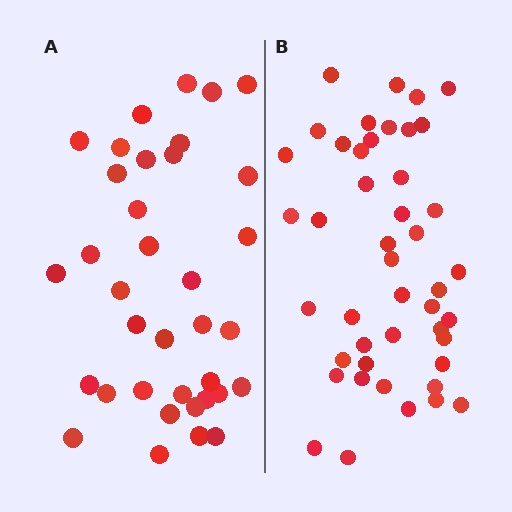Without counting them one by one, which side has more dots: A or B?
Region B (the right region) has more dots.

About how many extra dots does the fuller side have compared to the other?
Region B has roughly 8 or so more dots than region A.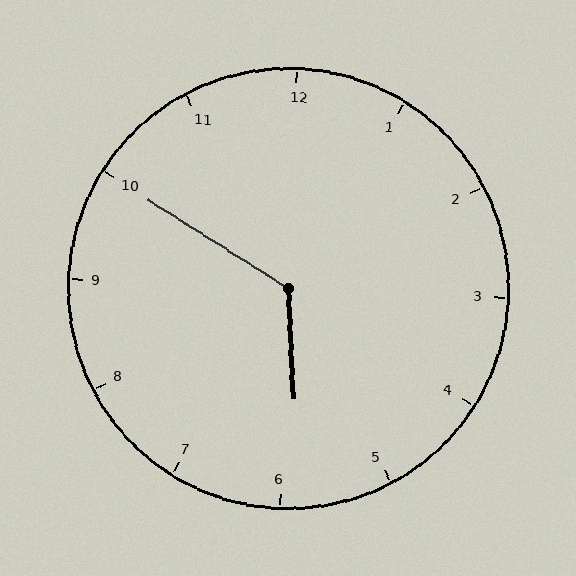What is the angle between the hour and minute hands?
Approximately 125 degrees.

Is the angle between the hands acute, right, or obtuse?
It is obtuse.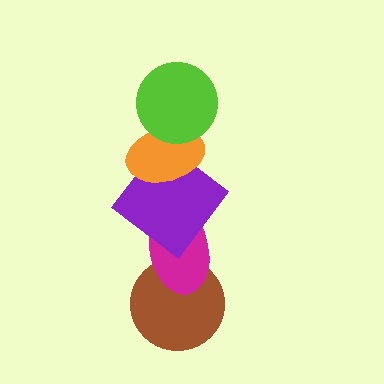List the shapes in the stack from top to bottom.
From top to bottom: the lime circle, the orange ellipse, the purple diamond, the magenta ellipse, the brown circle.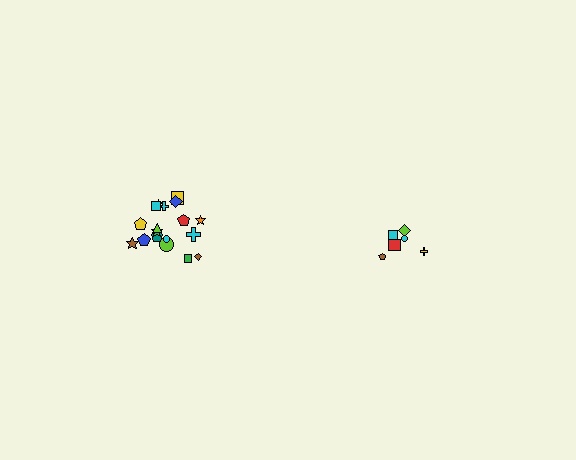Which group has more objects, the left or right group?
The left group.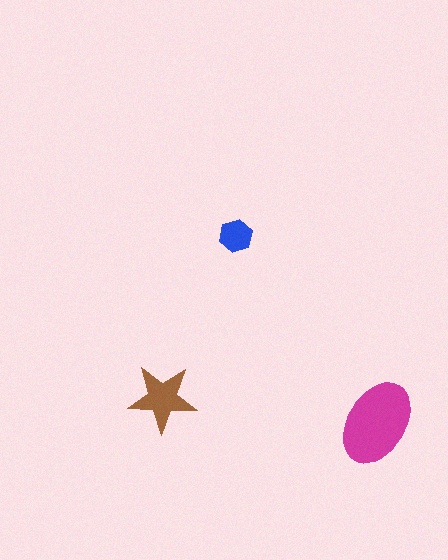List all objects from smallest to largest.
The blue hexagon, the brown star, the magenta ellipse.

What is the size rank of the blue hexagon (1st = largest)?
3rd.